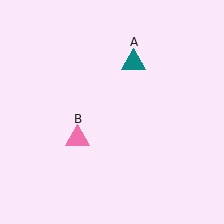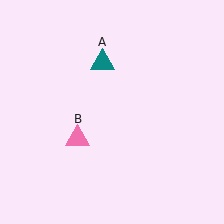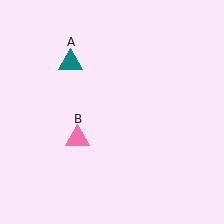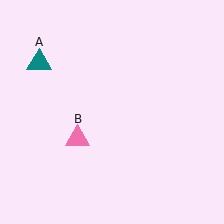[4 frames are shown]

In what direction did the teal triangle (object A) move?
The teal triangle (object A) moved left.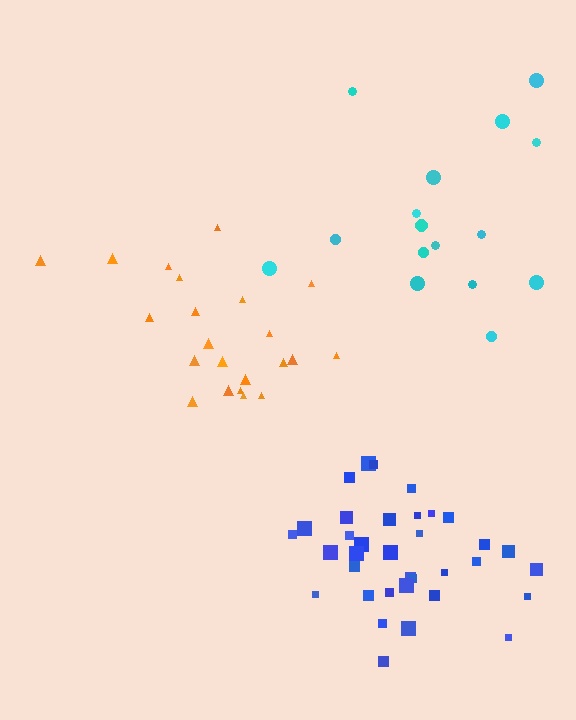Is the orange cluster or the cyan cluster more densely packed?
Orange.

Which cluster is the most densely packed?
Blue.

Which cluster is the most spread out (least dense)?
Cyan.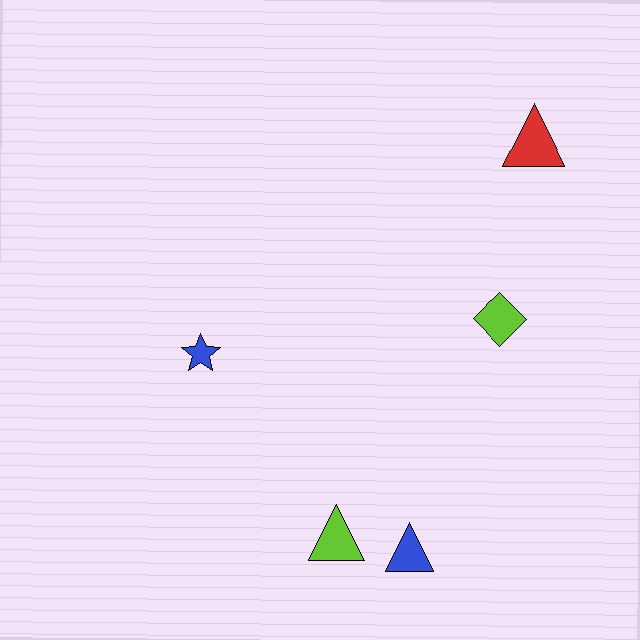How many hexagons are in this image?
There are no hexagons.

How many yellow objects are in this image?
There are no yellow objects.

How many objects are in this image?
There are 5 objects.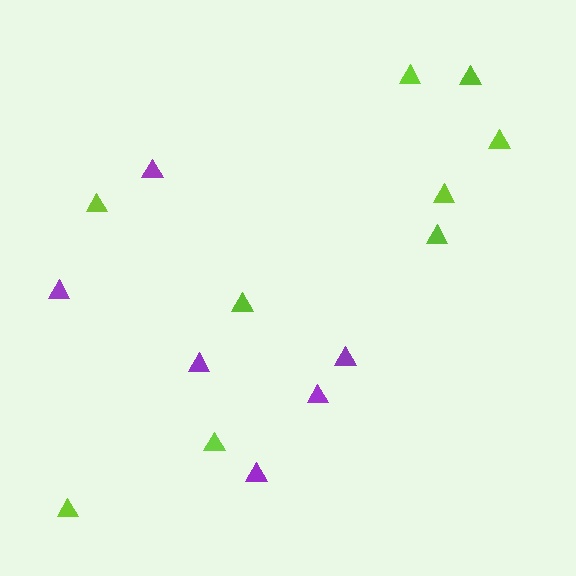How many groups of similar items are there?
There are 2 groups: one group of lime triangles (9) and one group of purple triangles (6).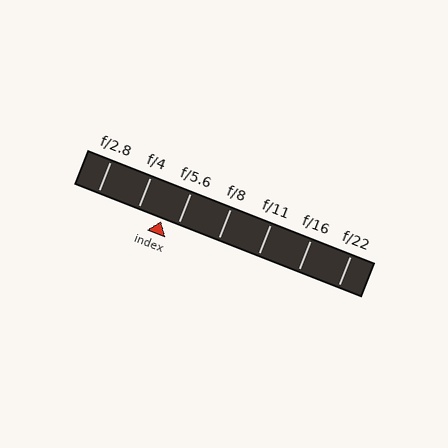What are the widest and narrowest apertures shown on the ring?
The widest aperture shown is f/2.8 and the narrowest is f/22.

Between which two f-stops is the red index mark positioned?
The index mark is between f/4 and f/5.6.